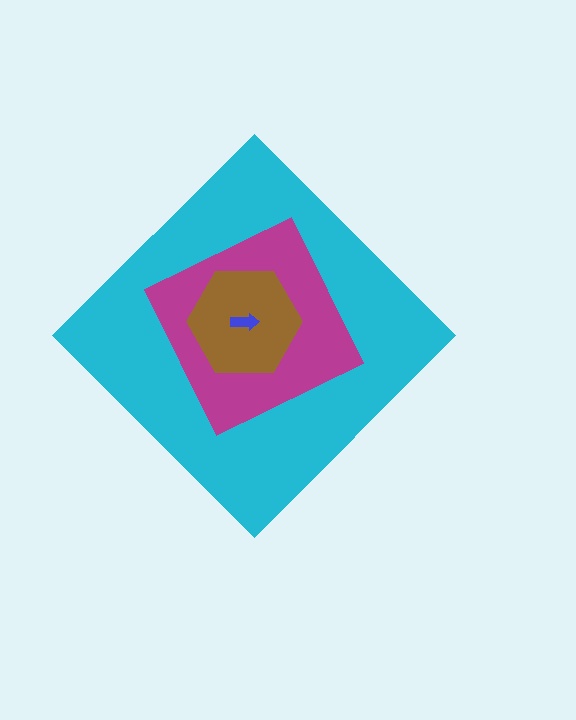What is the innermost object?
The blue arrow.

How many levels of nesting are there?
4.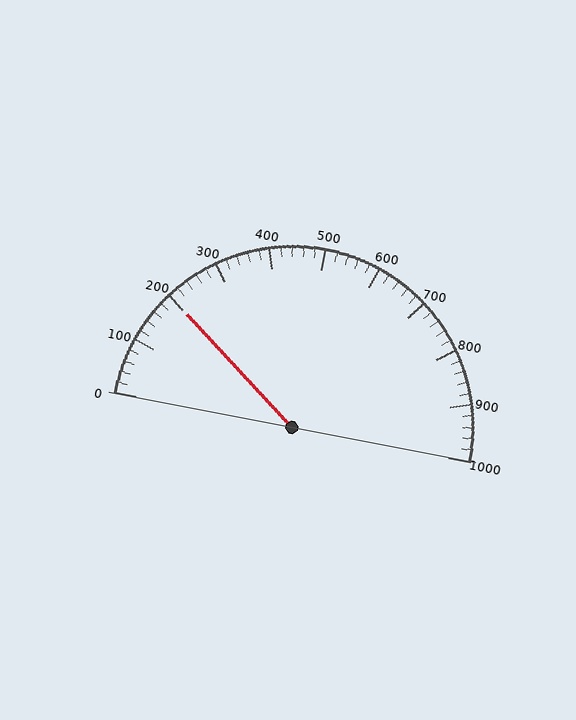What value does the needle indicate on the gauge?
The needle indicates approximately 200.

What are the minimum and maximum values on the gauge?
The gauge ranges from 0 to 1000.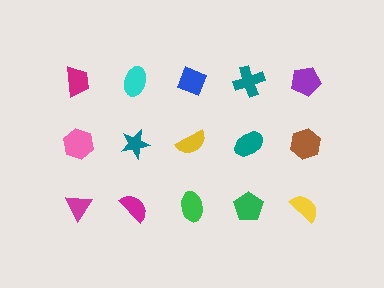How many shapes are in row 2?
5 shapes.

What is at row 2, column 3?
A yellow semicircle.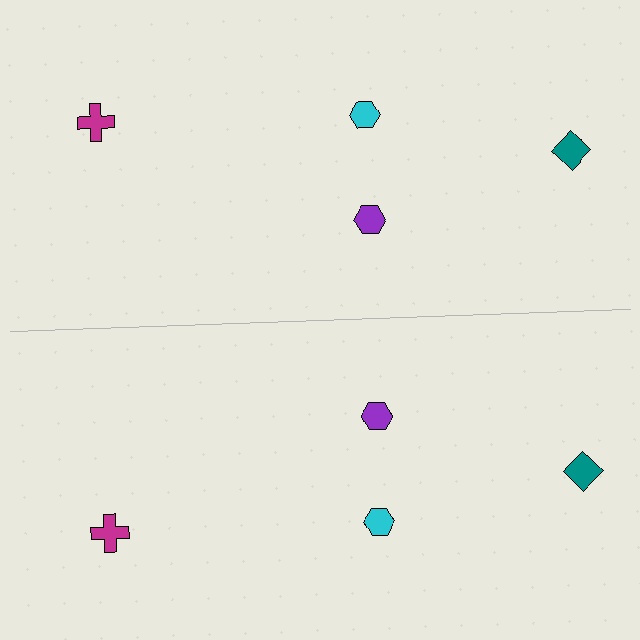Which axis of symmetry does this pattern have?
The pattern has a horizontal axis of symmetry running through the center of the image.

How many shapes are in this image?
There are 8 shapes in this image.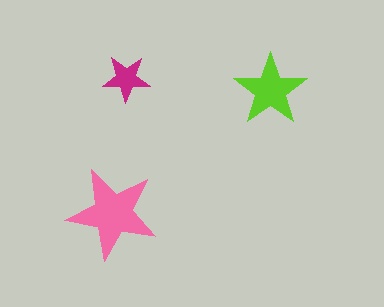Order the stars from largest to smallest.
the pink one, the lime one, the magenta one.